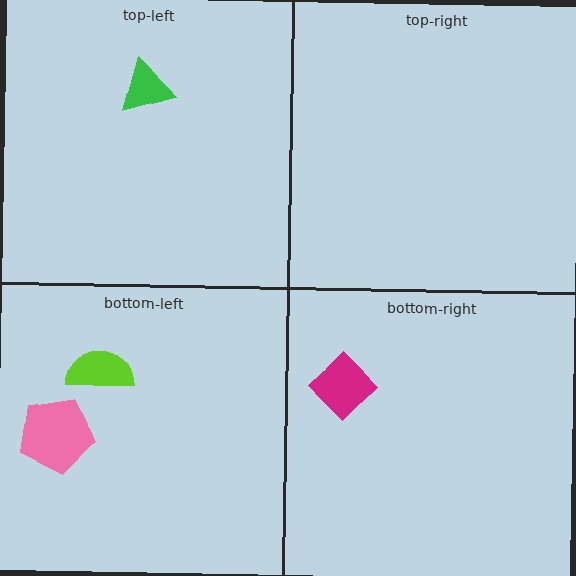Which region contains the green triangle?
The top-left region.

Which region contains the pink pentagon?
The bottom-left region.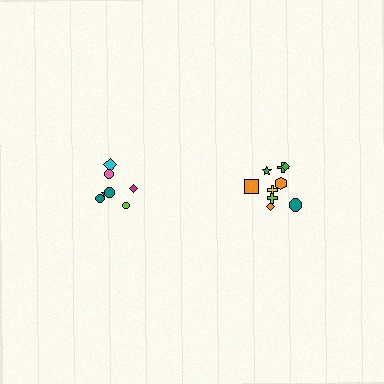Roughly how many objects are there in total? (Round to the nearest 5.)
Roughly 15 objects in total.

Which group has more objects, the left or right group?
The right group.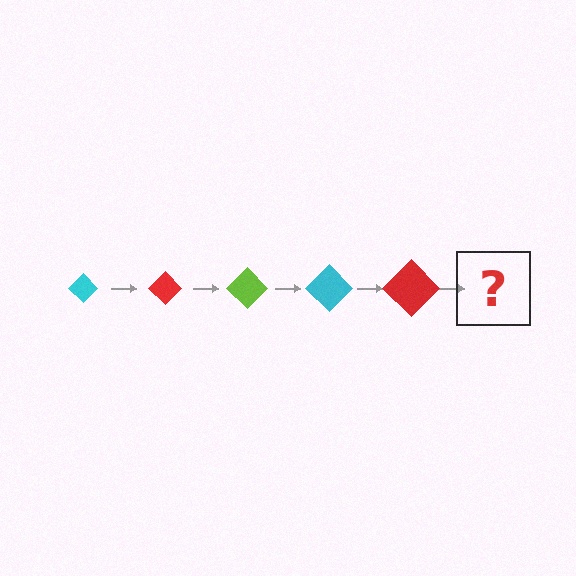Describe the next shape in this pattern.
It should be a lime diamond, larger than the previous one.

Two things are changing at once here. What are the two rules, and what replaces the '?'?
The two rules are that the diamond grows larger each step and the color cycles through cyan, red, and lime. The '?' should be a lime diamond, larger than the previous one.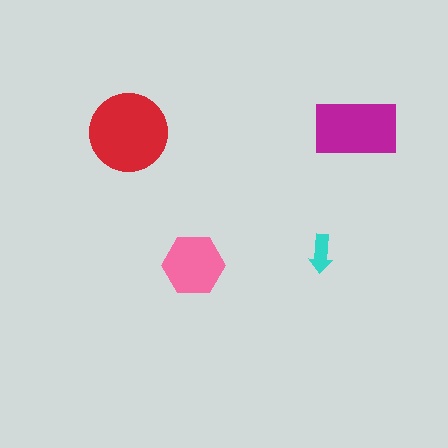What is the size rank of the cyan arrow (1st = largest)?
4th.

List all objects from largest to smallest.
The red circle, the magenta rectangle, the pink hexagon, the cyan arrow.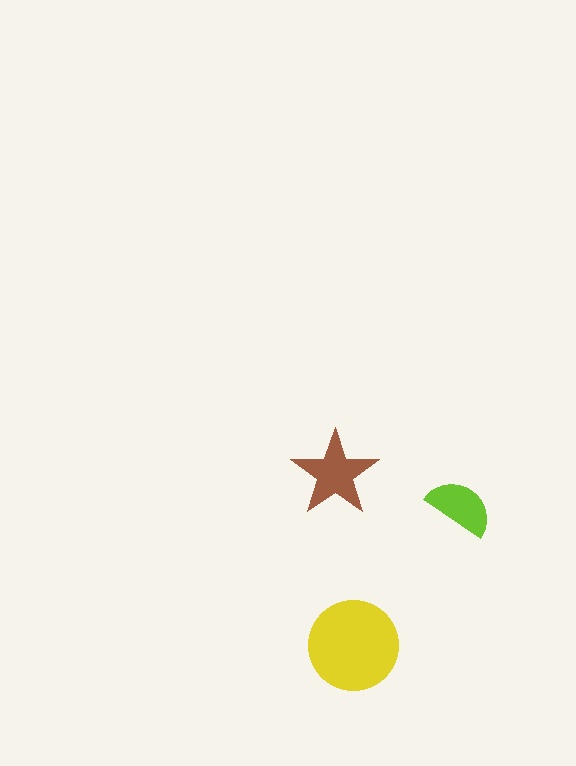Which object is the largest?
The yellow circle.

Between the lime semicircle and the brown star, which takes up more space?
The brown star.